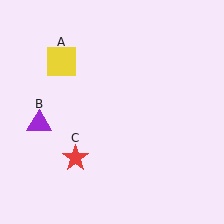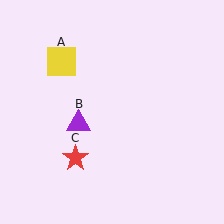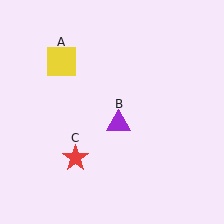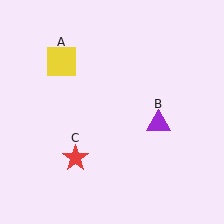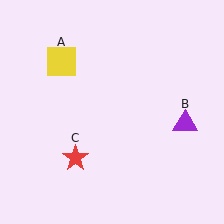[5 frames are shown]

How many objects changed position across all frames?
1 object changed position: purple triangle (object B).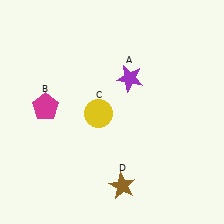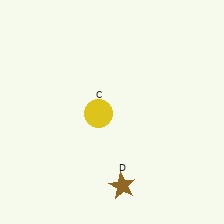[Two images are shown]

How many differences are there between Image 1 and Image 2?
There are 2 differences between the two images.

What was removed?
The magenta pentagon (B), the purple star (A) were removed in Image 2.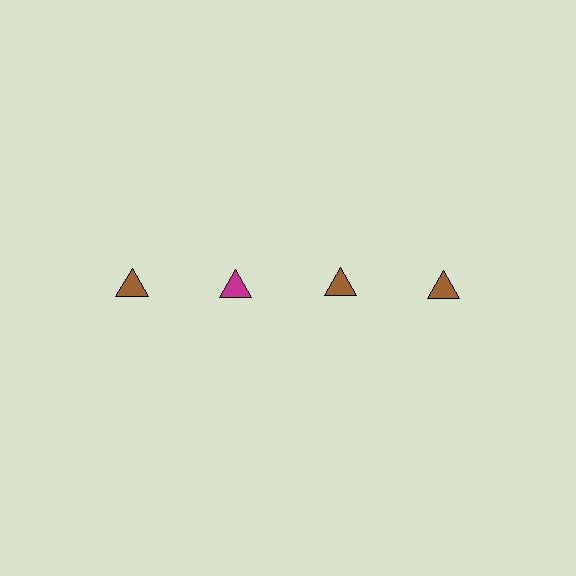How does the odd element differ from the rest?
It has a different color: magenta instead of brown.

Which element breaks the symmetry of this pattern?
The magenta triangle in the top row, second from left column breaks the symmetry. All other shapes are brown triangles.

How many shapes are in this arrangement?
There are 4 shapes arranged in a grid pattern.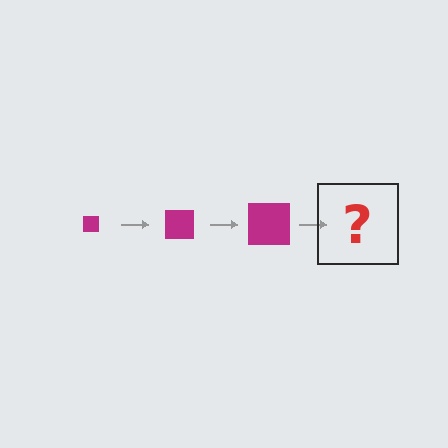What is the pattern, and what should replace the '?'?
The pattern is that the square gets progressively larger each step. The '?' should be a magenta square, larger than the previous one.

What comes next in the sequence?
The next element should be a magenta square, larger than the previous one.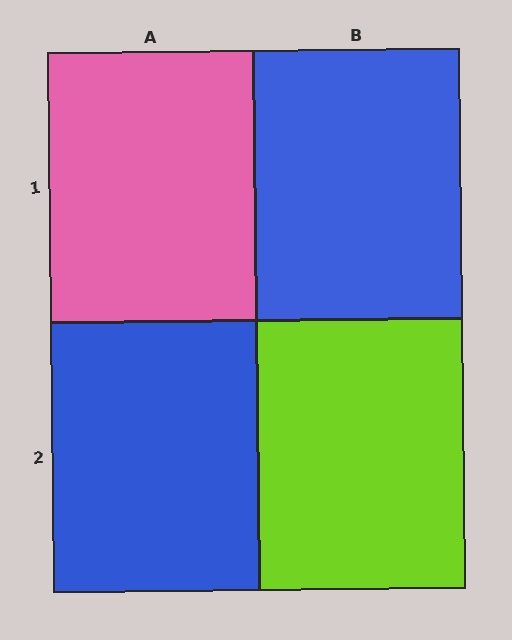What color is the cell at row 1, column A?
Pink.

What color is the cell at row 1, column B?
Blue.